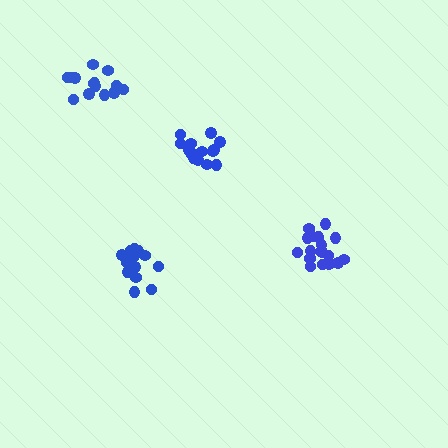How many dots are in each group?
Group 1: 14 dots, Group 2: 15 dots, Group 3: 18 dots, Group 4: 14 dots (61 total).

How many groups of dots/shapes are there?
There are 4 groups.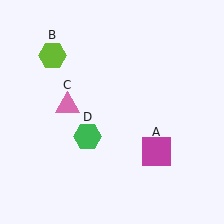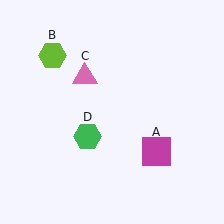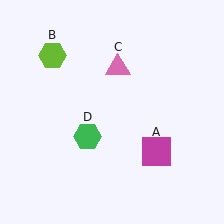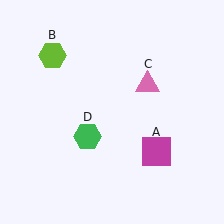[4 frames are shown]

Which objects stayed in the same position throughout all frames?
Magenta square (object A) and lime hexagon (object B) and green hexagon (object D) remained stationary.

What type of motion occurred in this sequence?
The pink triangle (object C) rotated clockwise around the center of the scene.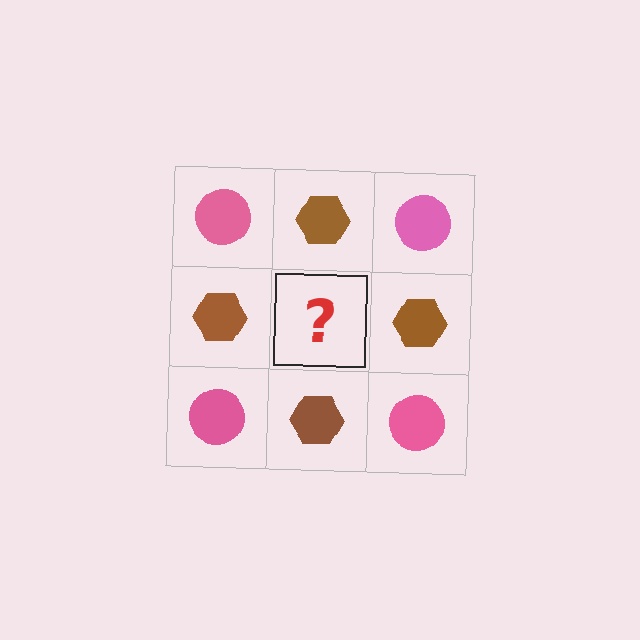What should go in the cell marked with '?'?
The missing cell should contain a pink circle.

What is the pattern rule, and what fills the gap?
The rule is that it alternates pink circle and brown hexagon in a checkerboard pattern. The gap should be filled with a pink circle.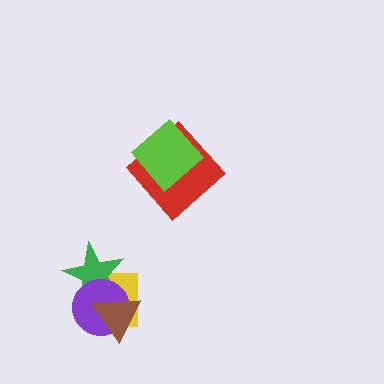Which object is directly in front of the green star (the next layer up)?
The purple circle is directly in front of the green star.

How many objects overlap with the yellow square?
3 objects overlap with the yellow square.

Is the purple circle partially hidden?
Yes, it is partially covered by another shape.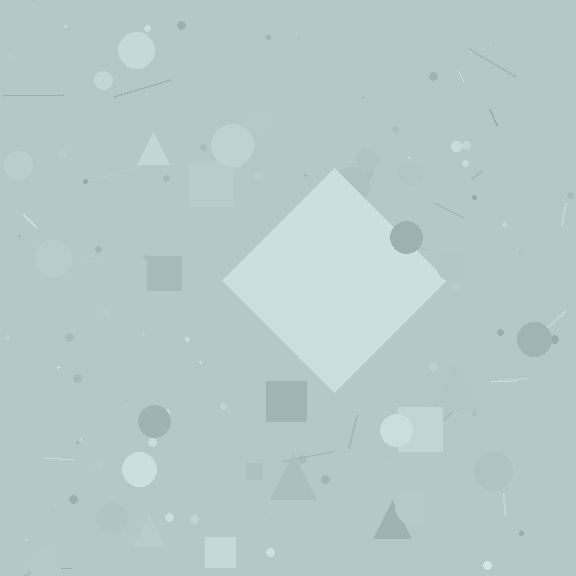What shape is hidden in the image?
A diamond is hidden in the image.